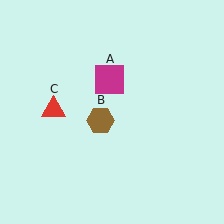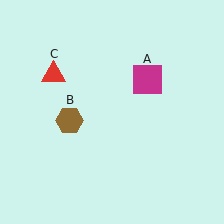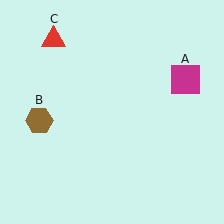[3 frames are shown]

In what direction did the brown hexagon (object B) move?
The brown hexagon (object B) moved left.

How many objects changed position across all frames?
3 objects changed position: magenta square (object A), brown hexagon (object B), red triangle (object C).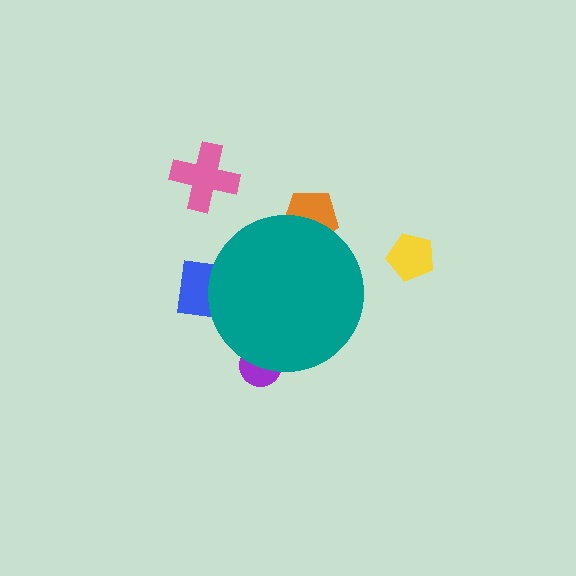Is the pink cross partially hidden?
No, the pink cross is fully visible.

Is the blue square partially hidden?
Yes, the blue square is partially hidden behind the teal circle.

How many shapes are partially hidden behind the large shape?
3 shapes are partially hidden.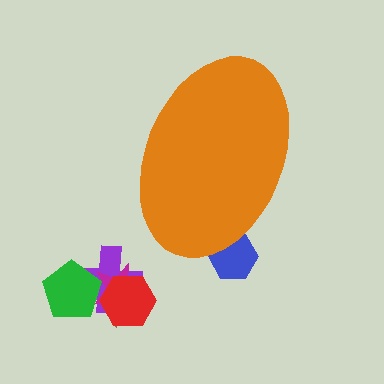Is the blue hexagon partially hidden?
Yes, the blue hexagon is partially hidden behind the orange ellipse.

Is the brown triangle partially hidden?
No, the brown triangle is fully visible.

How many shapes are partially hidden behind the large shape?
1 shape is partially hidden.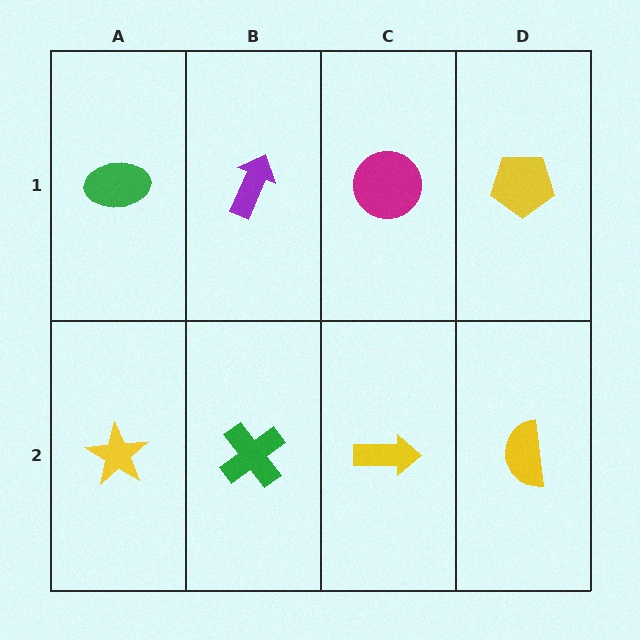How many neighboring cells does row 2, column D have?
2.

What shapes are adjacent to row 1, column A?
A yellow star (row 2, column A), a purple arrow (row 1, column B).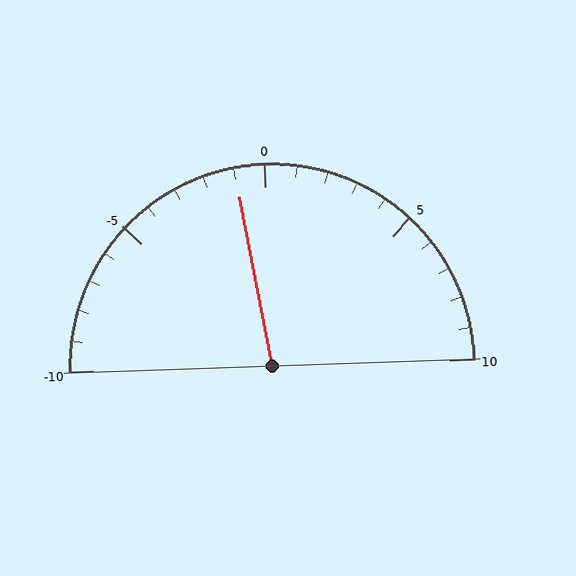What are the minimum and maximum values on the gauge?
The gauge ranges from -10 to 10.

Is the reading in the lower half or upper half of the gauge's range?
The reading is in the lower half of the range (-10 to 10).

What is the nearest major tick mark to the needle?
The nearest major tick mark is 0.